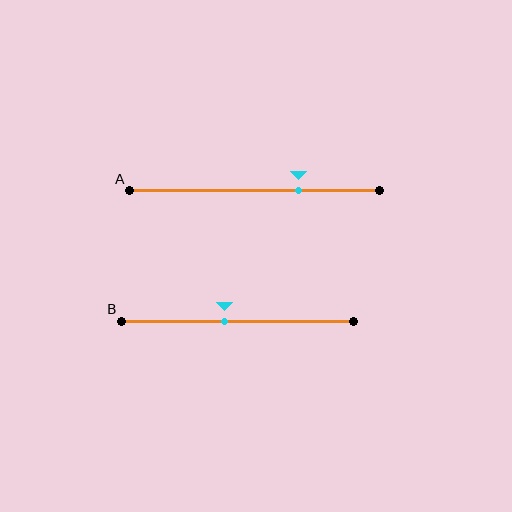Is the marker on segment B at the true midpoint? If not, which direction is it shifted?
No, the marker on segment B is shifted to the left by about 6% of the segment length.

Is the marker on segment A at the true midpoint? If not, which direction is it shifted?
No, the marker on segment A is shifted to the right by about 18% of the segment length.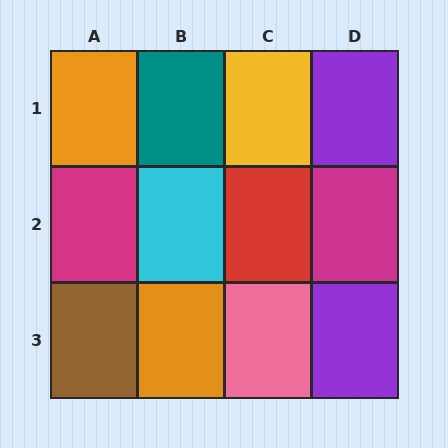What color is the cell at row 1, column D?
Purple.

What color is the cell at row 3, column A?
Brown.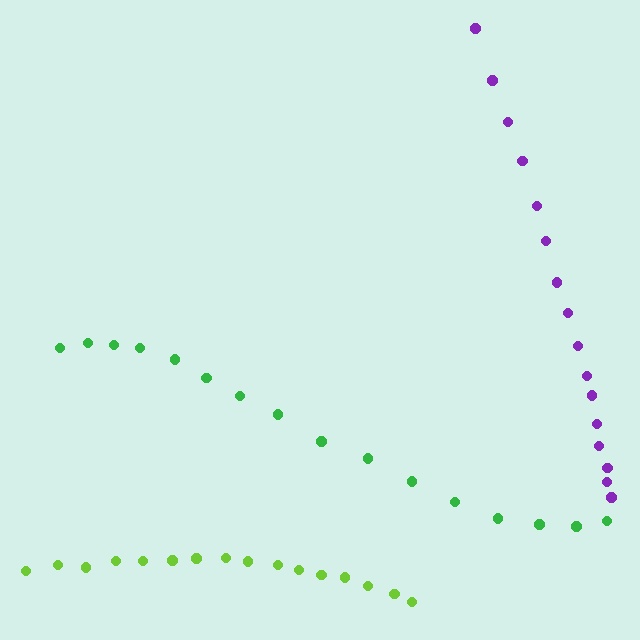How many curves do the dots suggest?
There are 3 distinct paths.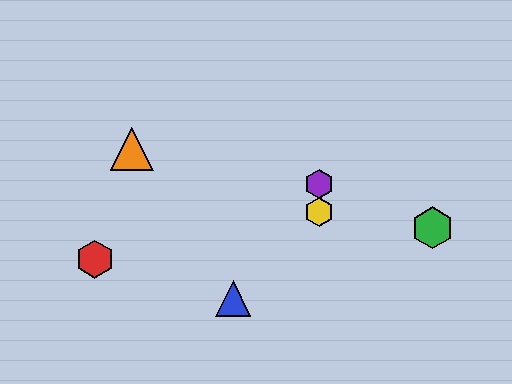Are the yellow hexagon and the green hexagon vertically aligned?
No, the yellow hexagon is at x≈319 and the green hexagon is at x≈433.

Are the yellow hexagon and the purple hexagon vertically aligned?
Yes, both are at x≈319.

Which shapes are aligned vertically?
The yellow hexagon, the purple hexagon are aligned vertically.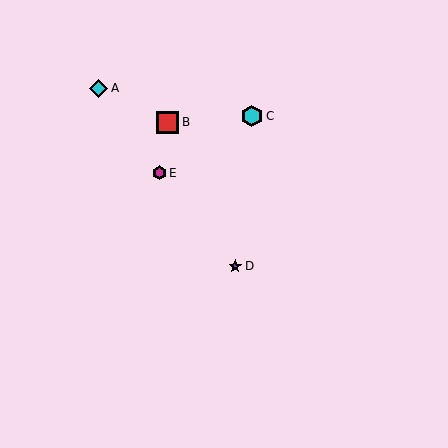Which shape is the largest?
The red square (labeled B) is the largest.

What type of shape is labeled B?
Shape B is a red square.